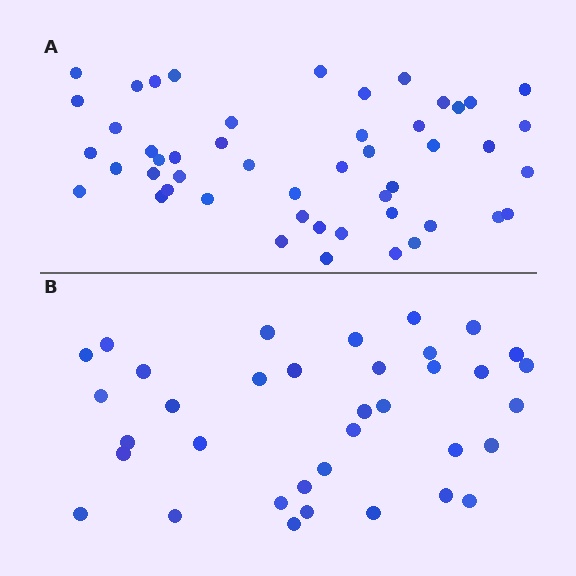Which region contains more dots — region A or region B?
Region A (the top region) has more dots.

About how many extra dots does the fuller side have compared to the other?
Region A has approximately 15 more dots than region B.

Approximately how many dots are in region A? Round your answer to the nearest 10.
About 50 dots. (The exact count is 49, which rounds to 50.)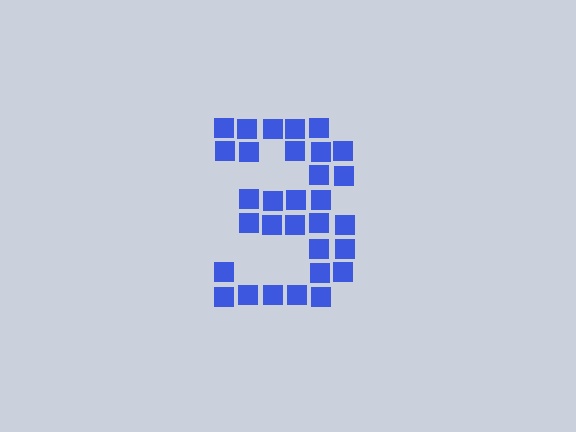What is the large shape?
The large shape is the digit 3.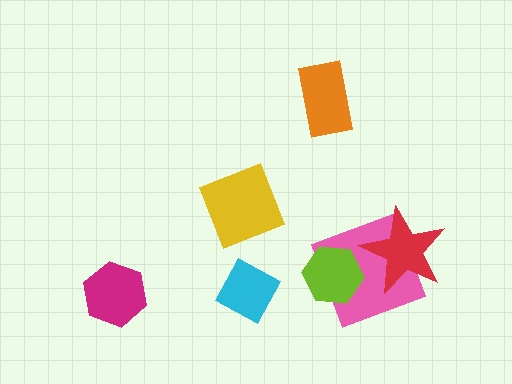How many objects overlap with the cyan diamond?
0 objects overlap with the cyan diamond.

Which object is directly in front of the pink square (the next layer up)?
The lime hexagon is directly in front of the pink square.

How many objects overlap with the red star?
1 object overlaps with the red star.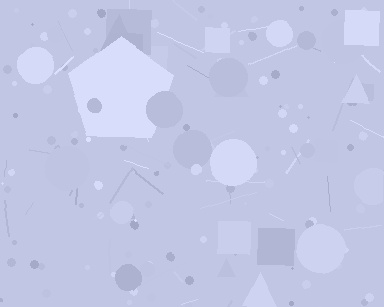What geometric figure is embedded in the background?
A pentagon is embedded in the background.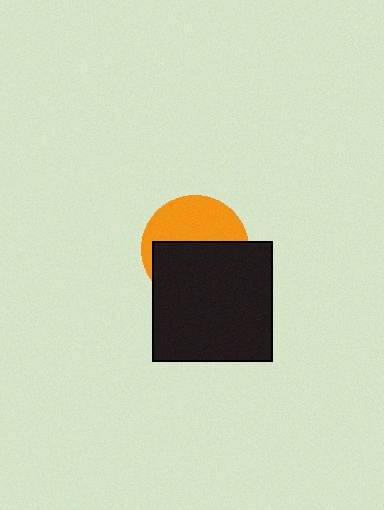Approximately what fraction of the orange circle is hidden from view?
Roughly 56% of the orange circle is hidden behind the black square.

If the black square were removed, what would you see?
You would see the complete orange circle.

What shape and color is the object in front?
The object in front is a black square.